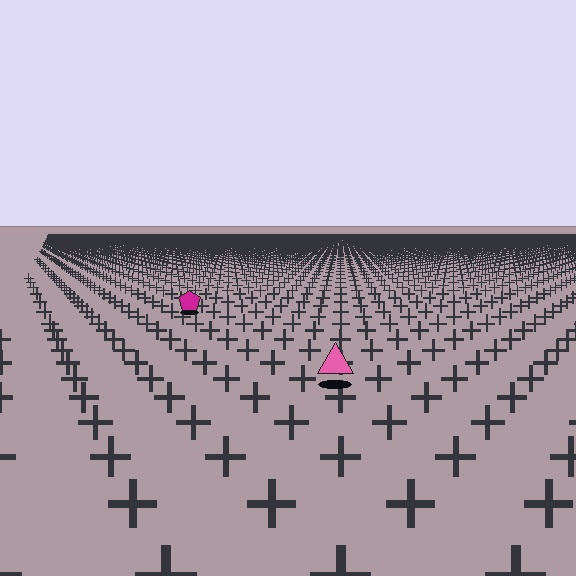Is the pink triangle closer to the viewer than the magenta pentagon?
Yes. The pink triangle is closer — you can tell from the texture gradient: the ground texture is coarser near it.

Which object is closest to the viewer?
The pink triangle is closest. The texture marks near it are larger and more spread out.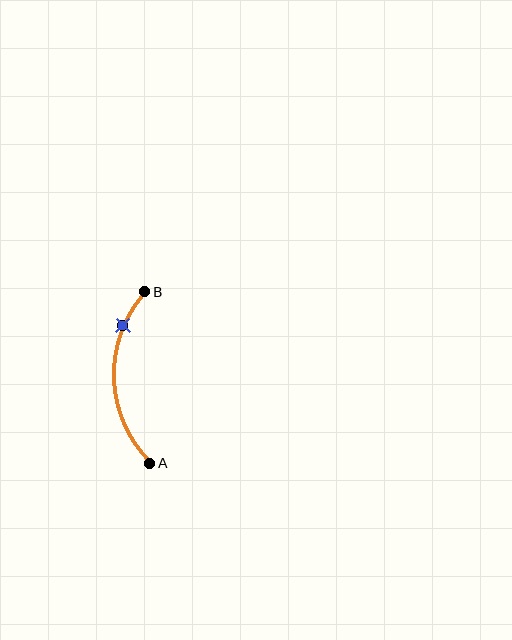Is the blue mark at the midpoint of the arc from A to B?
No. The blue mark lies on the arc but is closer to endpoint B. The arc midpoint would be at the point on the curve equidistant along the arc from both A and B.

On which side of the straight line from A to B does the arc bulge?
The arc bulges to the left of the straight line connecting A and B.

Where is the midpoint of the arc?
The arc midpoint is the point on the curve farthest from the straight line joining A and B. It sits to the left of that line.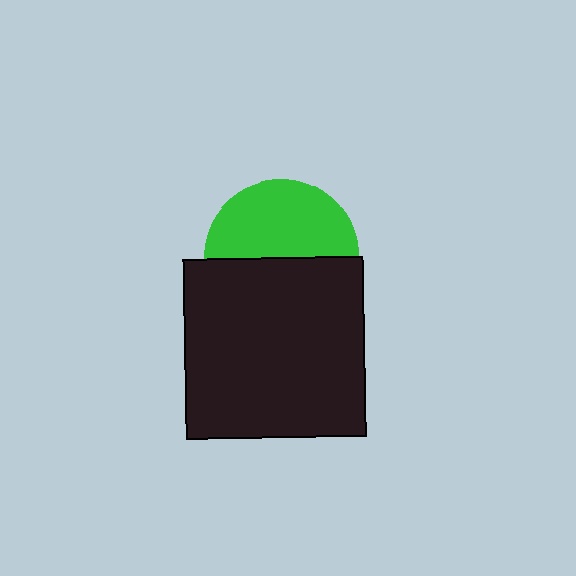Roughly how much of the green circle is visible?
About half of it is visible (roughly 51%).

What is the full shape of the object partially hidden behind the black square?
The partially hidden object is a green circle.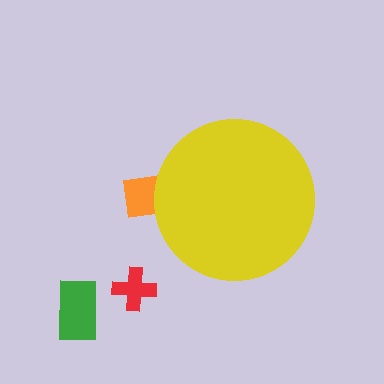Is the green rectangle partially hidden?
No, the green rectangle is fully visible.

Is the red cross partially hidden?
No, the red cross is fully visible.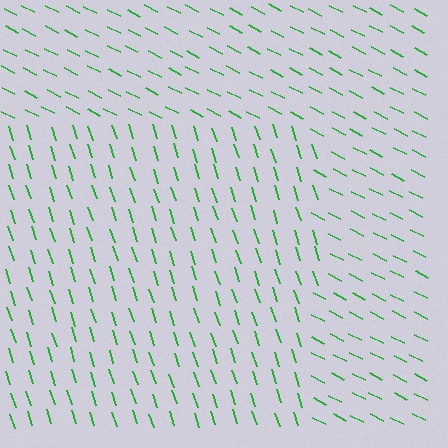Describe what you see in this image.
The image is filled with small green line segments. A rectangle region in the image has lines oriented differently from the surrounding lines, creating a visible texture boundary.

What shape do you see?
I see a rectangle.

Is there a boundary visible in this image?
Yes, there is a texture boundary formed by a change in line orientation.